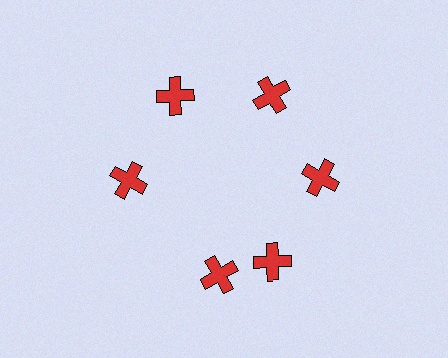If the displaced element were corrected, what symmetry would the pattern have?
It would have 6-fold rotational symmetry — the pattern would map onto itself every 60 degrees.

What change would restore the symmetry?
The symmetry would be restored by rotating it back into even spacing with its neighbors so that all 6 crosses sit at equal angles and equal distance from the center.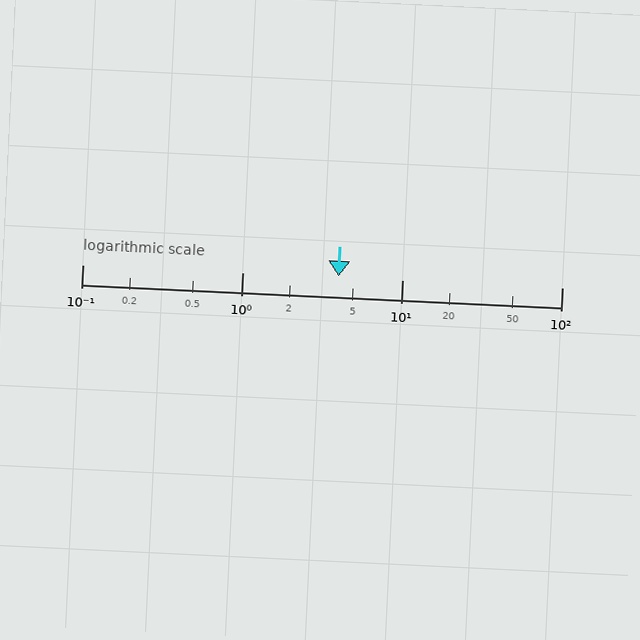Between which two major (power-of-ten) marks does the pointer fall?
The pointer is between 1 and 10.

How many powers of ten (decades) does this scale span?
The scale spans 3 decades, from 0.1 to 100.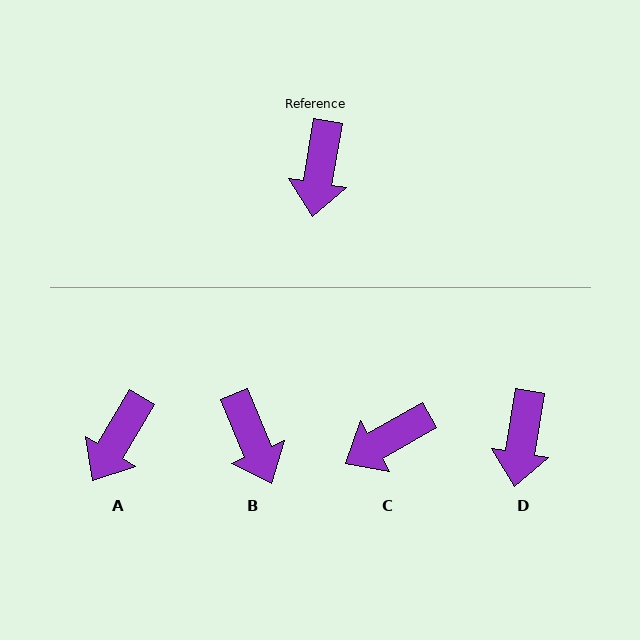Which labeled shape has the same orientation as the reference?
D.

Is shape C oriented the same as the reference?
No, it is off by about 51 degrees.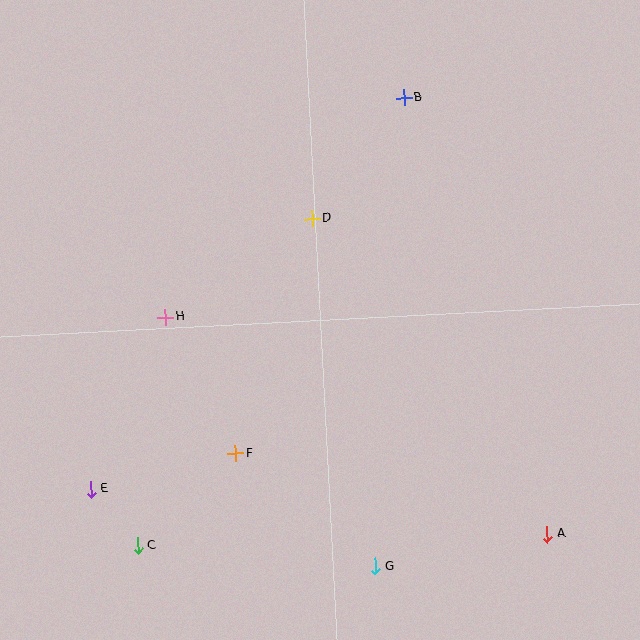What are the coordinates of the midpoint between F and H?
The midpoint between F and H is at (200, 385).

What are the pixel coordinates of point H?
Point H is at (165, 317).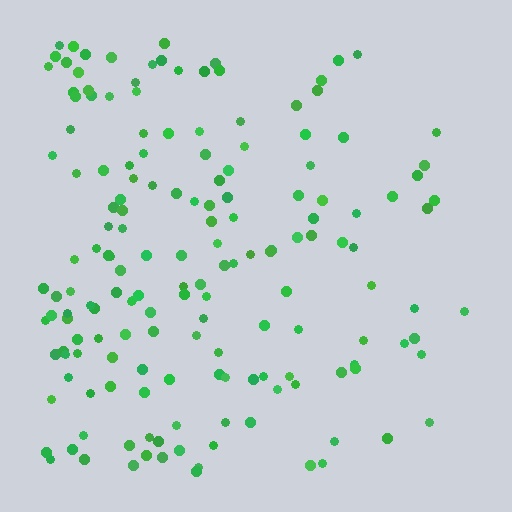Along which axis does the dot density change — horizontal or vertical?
Horizontal.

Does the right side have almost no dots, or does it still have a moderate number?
Still a moderate number, just noticeably fewer than the left.